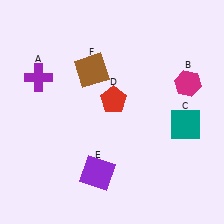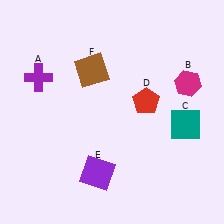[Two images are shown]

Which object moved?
The red pentagon (D) moved right.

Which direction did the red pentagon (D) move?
The red pentagon (D) moved right.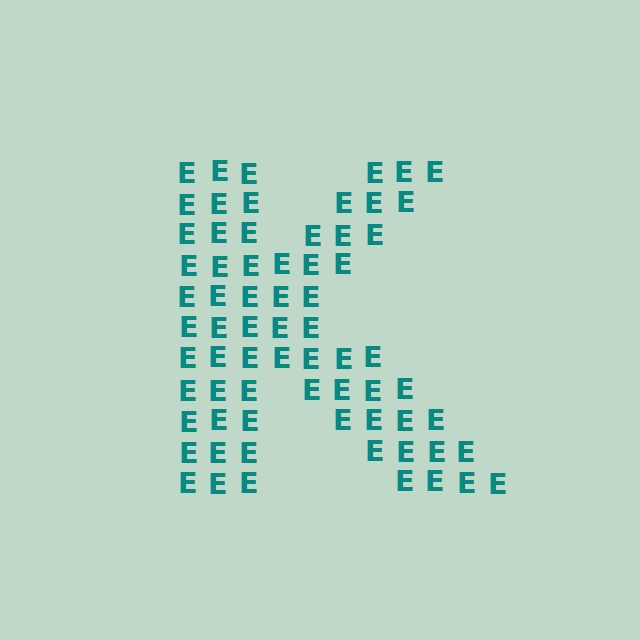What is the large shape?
The large shape is the letter K.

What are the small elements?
The small elements are letter E's.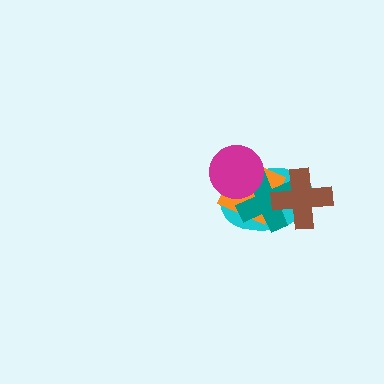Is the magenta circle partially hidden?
No, no other shape covers it.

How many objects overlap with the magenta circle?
3 objects overlap with the magenta circle.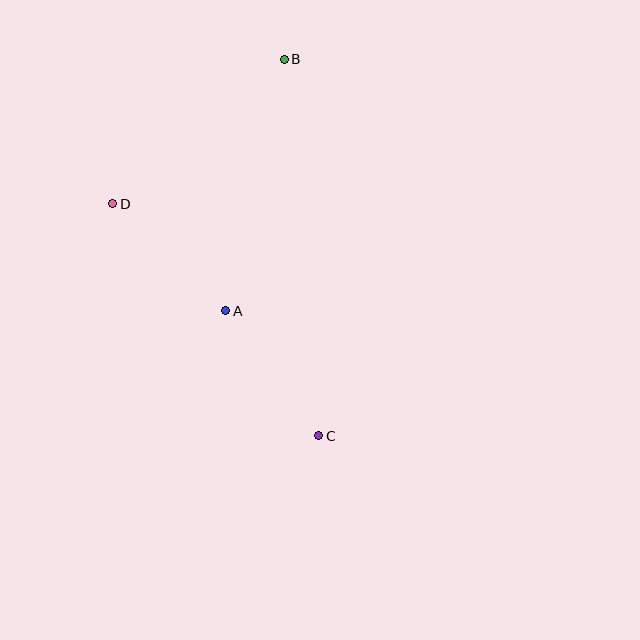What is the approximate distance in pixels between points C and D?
The distance between C and D is approximately 311 pixels.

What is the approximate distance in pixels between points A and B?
The distance between A and B is approximately 258 pixels.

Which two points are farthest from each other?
Points B and C are farthest from each other.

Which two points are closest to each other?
Points A and D are closest to each other.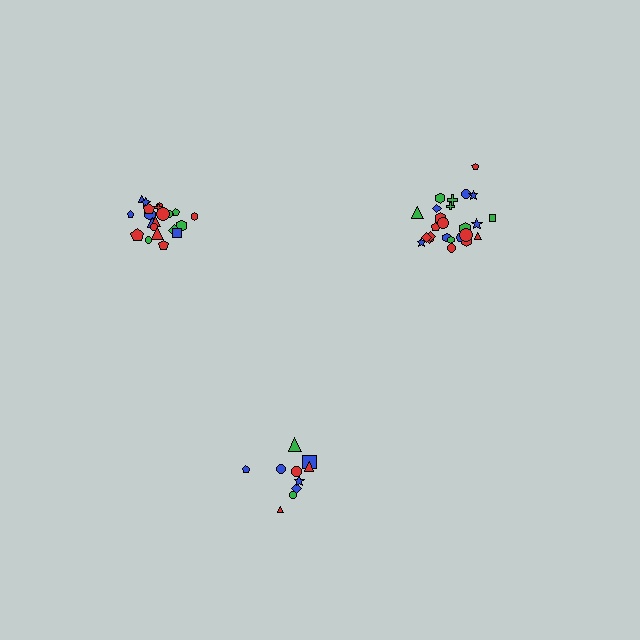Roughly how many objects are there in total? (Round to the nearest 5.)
Roughly 55 objects in total.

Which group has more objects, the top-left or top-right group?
The top-right group.